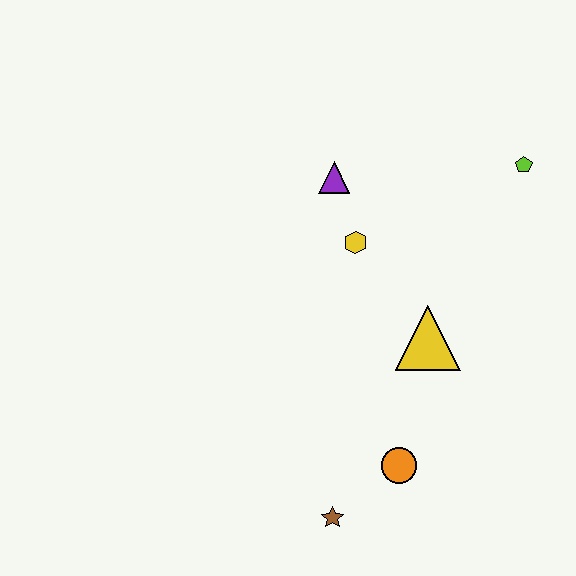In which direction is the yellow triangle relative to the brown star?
The yellow triangle is above the brown star.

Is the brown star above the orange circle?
No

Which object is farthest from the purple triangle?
The brown star is farthest from the purple triangle.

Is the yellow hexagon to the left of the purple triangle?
No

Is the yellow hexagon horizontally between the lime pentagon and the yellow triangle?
No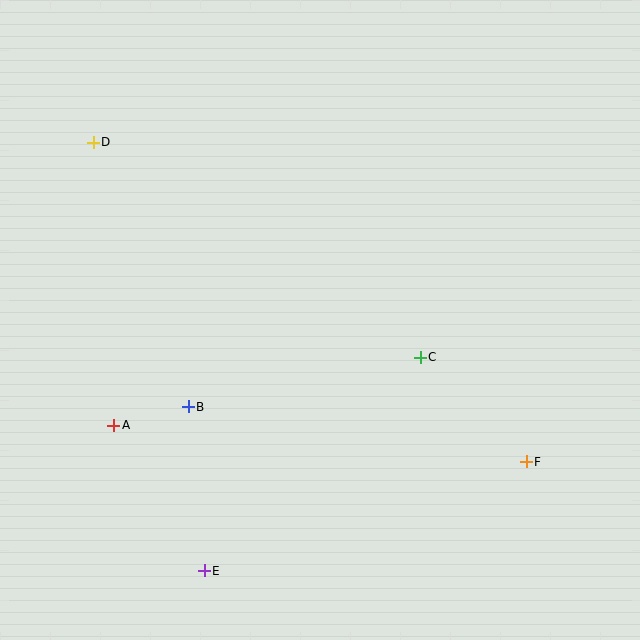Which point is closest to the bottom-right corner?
Point F is closest to the bottom-right corner.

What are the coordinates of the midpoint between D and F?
The midpoint between D and F is at (310, 302).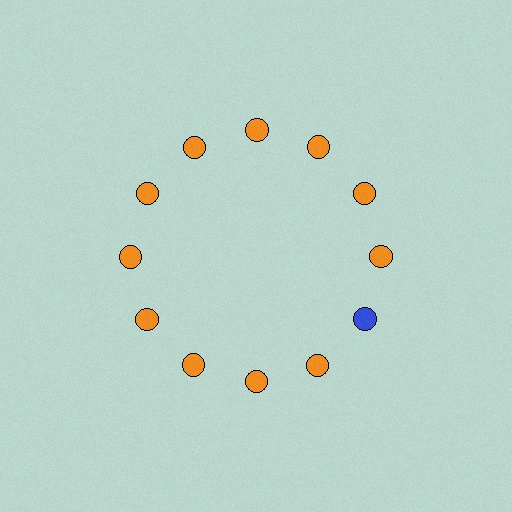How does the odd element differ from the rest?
It has a different color: blue instead of orange.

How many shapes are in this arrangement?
There are 12 shapes arranged in a ring pattern.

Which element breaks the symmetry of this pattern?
The blue circle at roughly the 4 o'clock position breaks the symmetry. All other shapes are orange circles.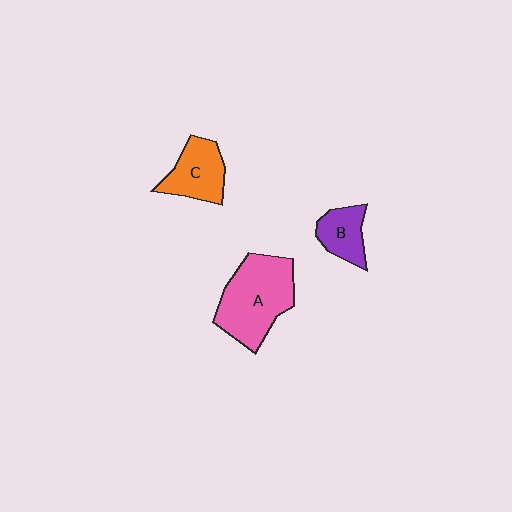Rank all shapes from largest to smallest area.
From largest to smallest: A (pink), C (orange), B (purple).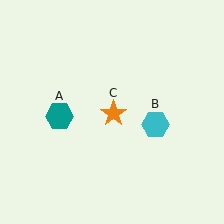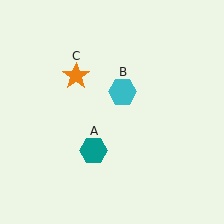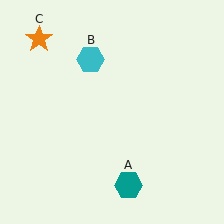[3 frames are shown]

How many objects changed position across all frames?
3 objects changed position: teal hexagon (object A), cyan hexagon (object B), orange star (object C).